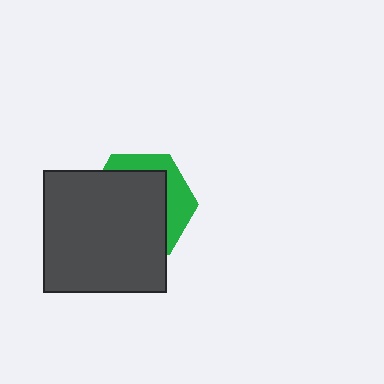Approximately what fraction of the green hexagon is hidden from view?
Roughly 70% of the green hexagon is hidden behind the dark gray square.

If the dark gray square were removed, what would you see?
You would see the complete green hexagon.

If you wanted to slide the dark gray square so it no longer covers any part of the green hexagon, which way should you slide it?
Slide it toward the lower-left — that is the most direct way to separate the two shapes.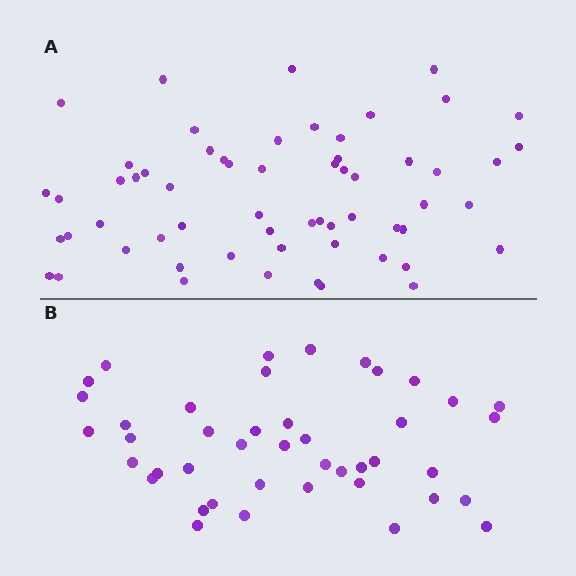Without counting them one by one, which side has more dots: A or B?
Region A (the top region) has more dots.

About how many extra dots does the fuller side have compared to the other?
Region A has approximately 15 more dots than region B.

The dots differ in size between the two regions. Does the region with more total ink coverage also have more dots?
No. Region B has more total ink coverage because its dots are larger, but region A actually contains more individual dots. Total area can be misleading — the number of items is what matters here.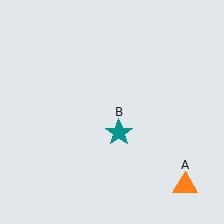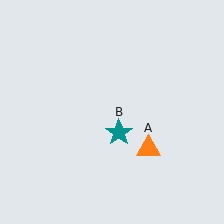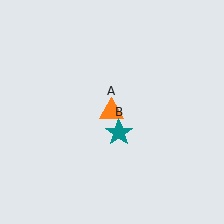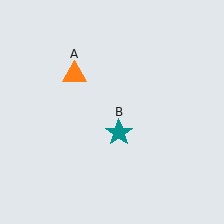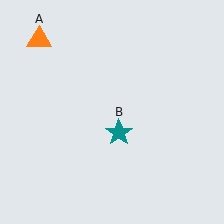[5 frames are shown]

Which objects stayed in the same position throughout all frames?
Teal star (object B) remained stationary.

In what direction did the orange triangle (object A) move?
The orange triangle (object A) moved up and to the left.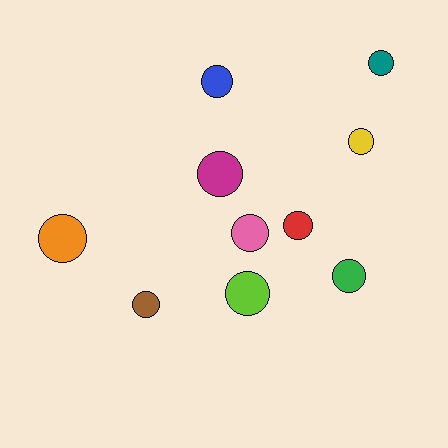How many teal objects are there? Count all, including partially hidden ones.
There is 1 teal object.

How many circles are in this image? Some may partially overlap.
There are 10 circles.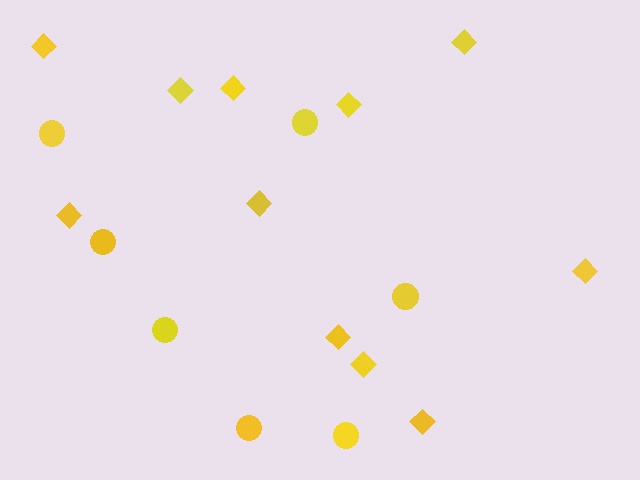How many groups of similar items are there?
There are 2 groups: one group of diamonds (11) and one group of circles (7).